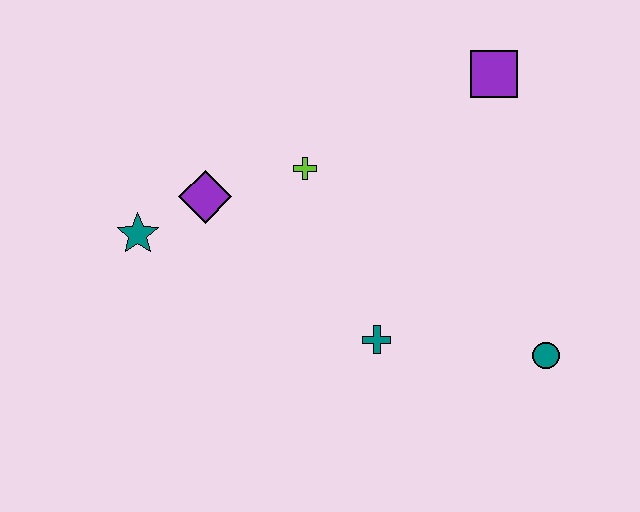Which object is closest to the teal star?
The purple diamond is closest to the teal star.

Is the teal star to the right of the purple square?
No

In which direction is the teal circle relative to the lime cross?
The teal circle is to the right of the lime cross.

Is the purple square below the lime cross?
No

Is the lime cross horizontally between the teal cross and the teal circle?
No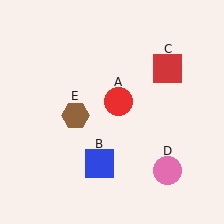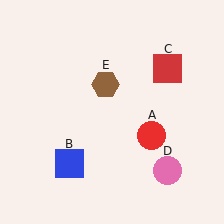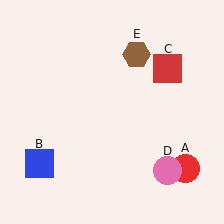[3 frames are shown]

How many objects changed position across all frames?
3 objects changed position: red circle (object A), blue square (object B), brown hexagon (object E).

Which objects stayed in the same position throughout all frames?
Red square (object C) and pink circle (object D) remained stationary.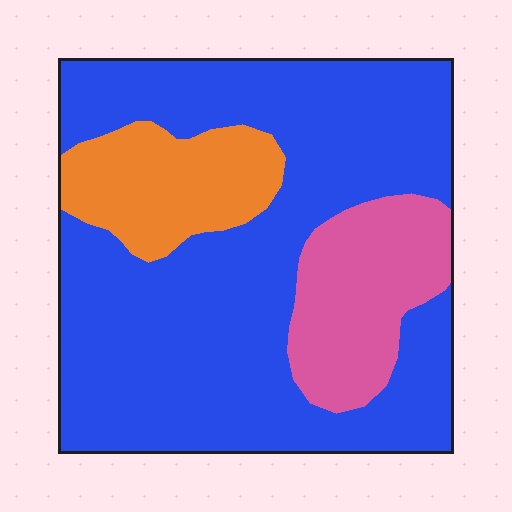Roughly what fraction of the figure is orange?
Orange covers about 15% of the figure.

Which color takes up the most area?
Blue, at roughly 70%.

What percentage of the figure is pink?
Pink covers roughly 15% of the figure.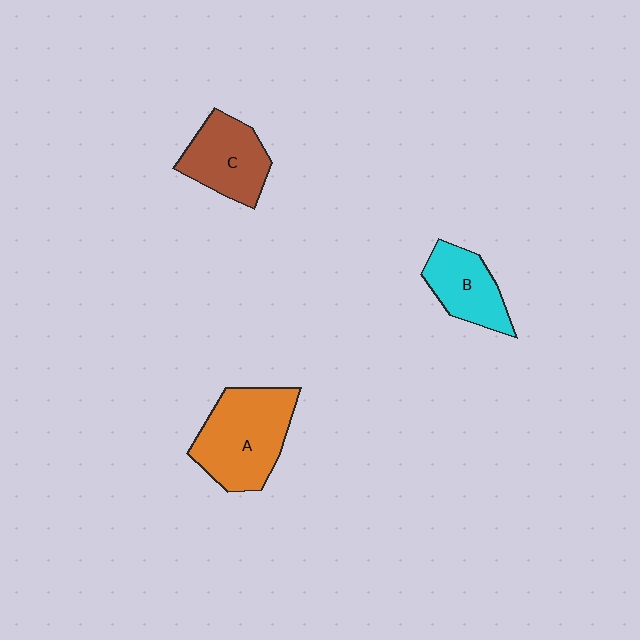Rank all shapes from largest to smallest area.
From largest to smallest: A (orange), C (brown), B (cyan).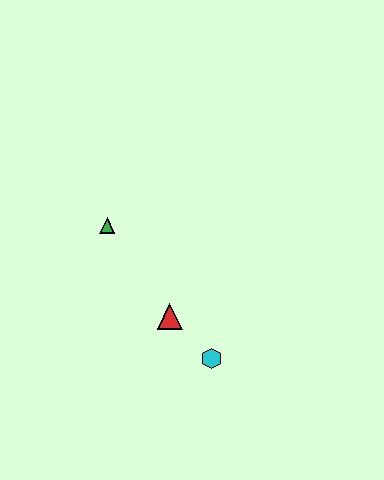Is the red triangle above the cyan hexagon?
Yes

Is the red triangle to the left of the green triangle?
No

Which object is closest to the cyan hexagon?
The red triangle is closest to the cyan hexagon.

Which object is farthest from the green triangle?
The cyan hexagon is farthest from the green triangle.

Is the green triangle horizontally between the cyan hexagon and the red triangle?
No